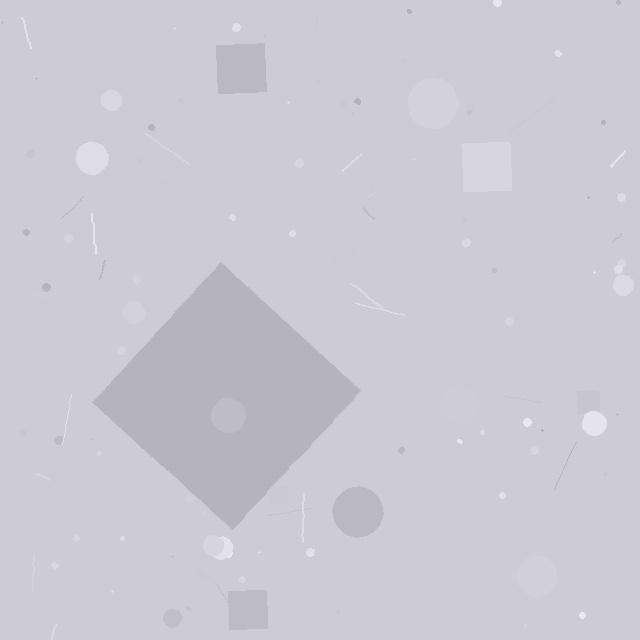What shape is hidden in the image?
A diamond is hidden in the image.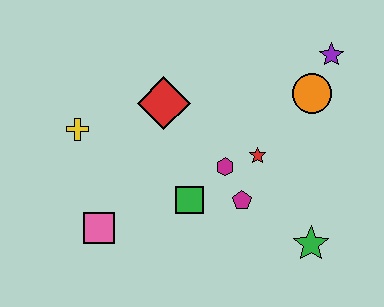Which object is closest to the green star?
The magenta pentagon is closest to the green star.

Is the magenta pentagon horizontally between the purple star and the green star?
No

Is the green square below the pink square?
No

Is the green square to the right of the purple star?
No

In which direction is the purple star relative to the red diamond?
The purple star is to the right of the red diamond.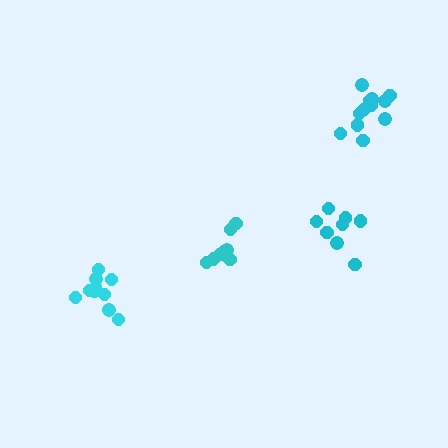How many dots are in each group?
Group 1: 10 dots, Group 2: 12 dots, Group 3: 8 dots, Group 4: 8 dots (38 total).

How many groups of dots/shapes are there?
There are 4 groups.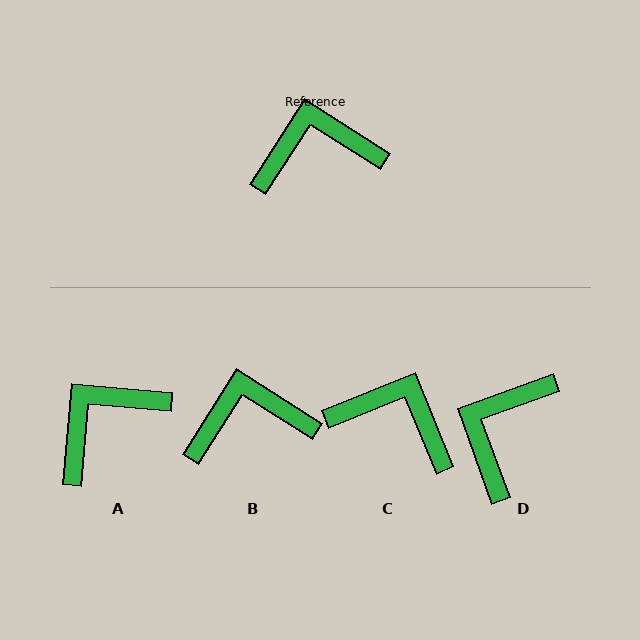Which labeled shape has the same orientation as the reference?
B.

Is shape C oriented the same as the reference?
No, it is off by about 35 degrees.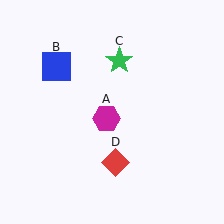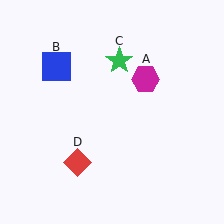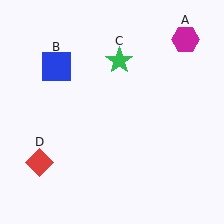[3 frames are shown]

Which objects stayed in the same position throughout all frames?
Blue square (object B) and green star (object C) remained stationary.